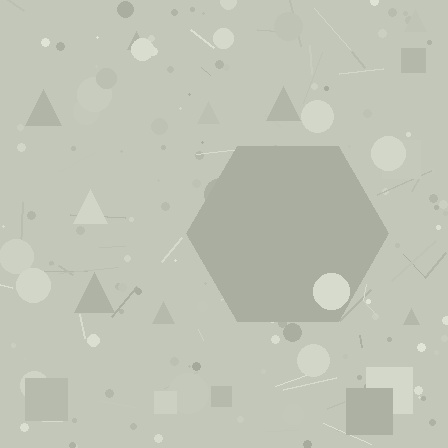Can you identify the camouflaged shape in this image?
The camouflaged shape is a hexagon.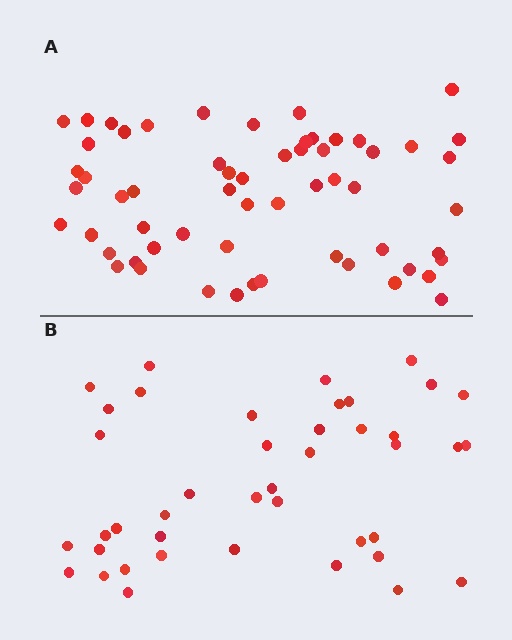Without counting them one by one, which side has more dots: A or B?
Region A (the top region) has more dots.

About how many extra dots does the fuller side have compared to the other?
Region A has approximately 15 more dots than region B.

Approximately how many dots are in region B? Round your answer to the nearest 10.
About 40 dots. (The exact count is 42, which rounds to 40.)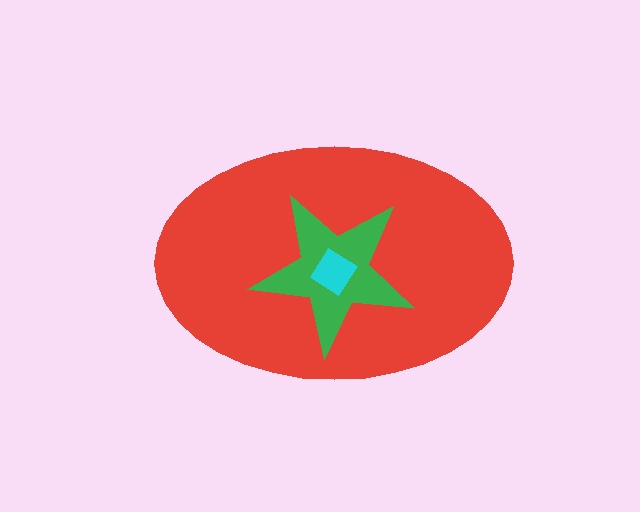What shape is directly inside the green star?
The cyan diamond.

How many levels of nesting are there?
3.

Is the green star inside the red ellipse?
Yes.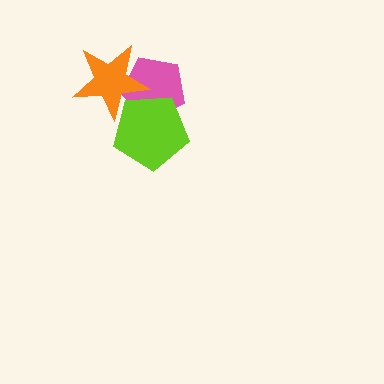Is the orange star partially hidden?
Yes, it is partially covered by another shape.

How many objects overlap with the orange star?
2 objects overlap with the orange star.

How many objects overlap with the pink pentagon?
2 objects overlap with the pink pentagon.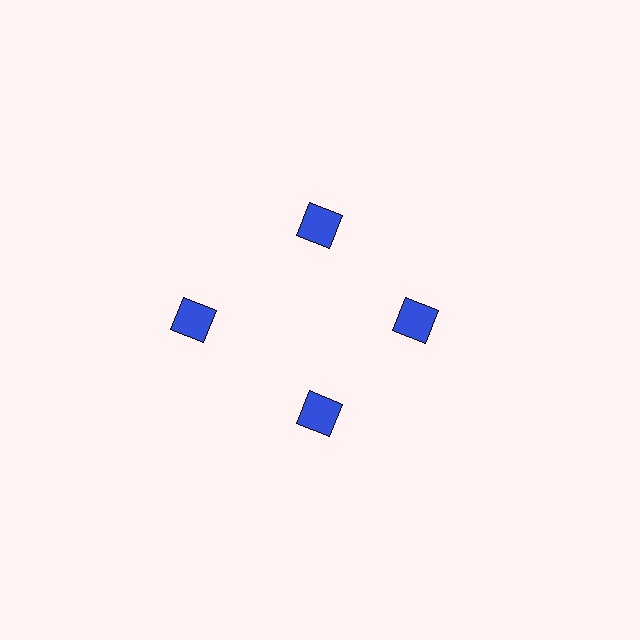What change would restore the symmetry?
The symmetry would be restored by moving it inward, back onto the ring so that all 4 squares sit at equal angles and equal distance from the center.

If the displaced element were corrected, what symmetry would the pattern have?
It would have 4-fold rotational symmetry — the pattern would map onto itself every 90 degrees.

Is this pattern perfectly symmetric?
No. The 4 blue squares are arranged in a ring, but one element near the 9 o'clock position is pushed outward from the center, breaking the 4-fold rotational symmetry.